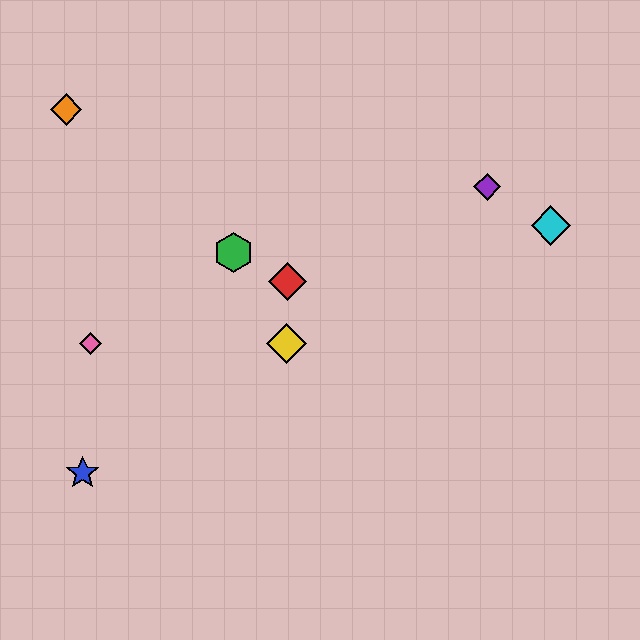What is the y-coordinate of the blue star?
The blue star is at y≈473.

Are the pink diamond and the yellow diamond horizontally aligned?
Yes, both are at y≈343.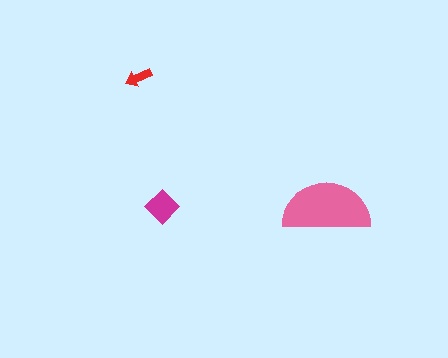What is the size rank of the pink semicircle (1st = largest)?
1st.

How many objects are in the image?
There are 3 objects in the image.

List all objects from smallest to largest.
The red arrow, the magenta diamond, the pink semicircle.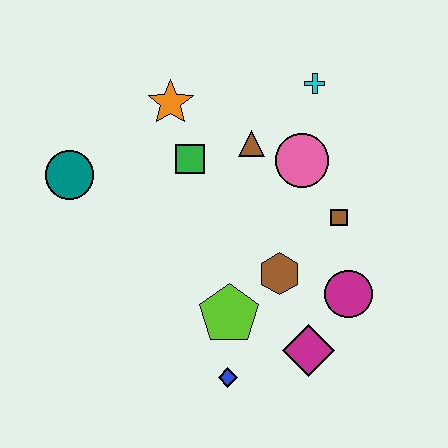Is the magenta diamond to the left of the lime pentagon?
No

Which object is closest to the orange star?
The green square is closest to the orange star.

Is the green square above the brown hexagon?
Yes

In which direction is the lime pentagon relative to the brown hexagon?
The lime pentagon is to the left of the brown hexagon.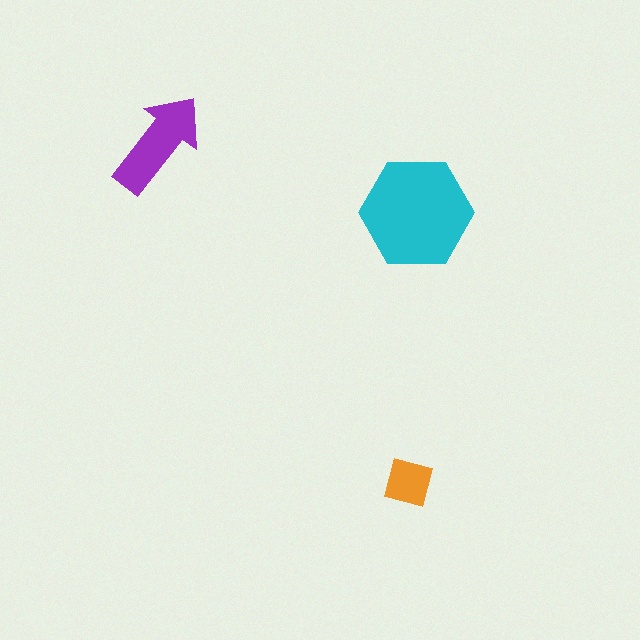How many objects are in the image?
There are 3 objects in the image.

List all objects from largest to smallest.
The cyan hexagon, the purple arrow, the orange square.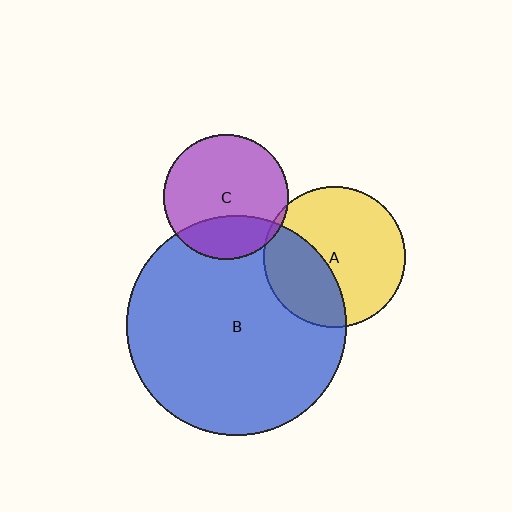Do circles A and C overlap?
Yes.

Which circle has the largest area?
Circle B (blue).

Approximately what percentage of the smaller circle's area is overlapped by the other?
Approximately 5%.